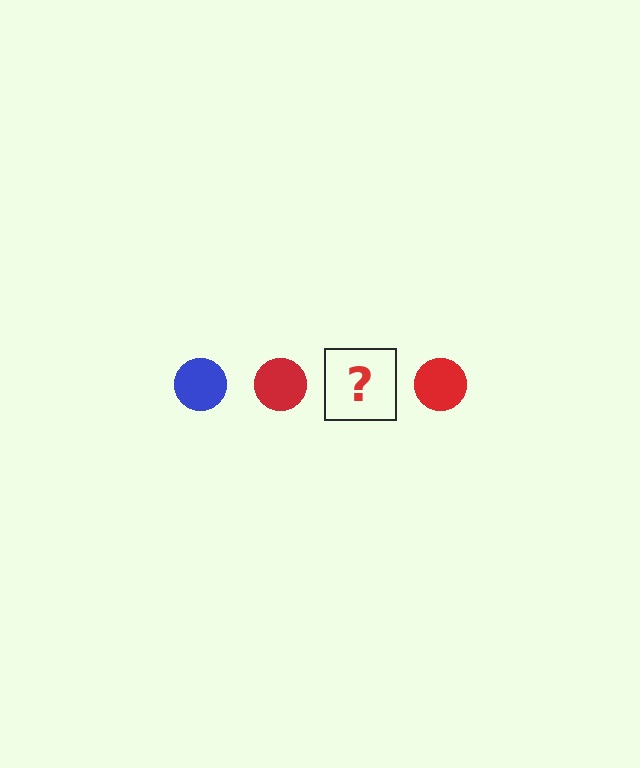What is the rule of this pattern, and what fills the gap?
The rule is that the pattern cycles through blue, red circles. The gap should be filled with a blue circle.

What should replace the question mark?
The question mark should be replaced with a blue circle.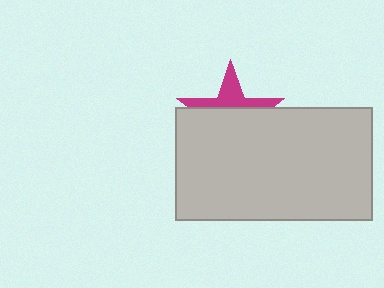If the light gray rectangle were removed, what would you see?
You would see the complete magenta star.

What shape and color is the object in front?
The object in front is a light gray rectangle.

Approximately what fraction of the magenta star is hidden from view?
Roughly 62% of the magenta star is hidden behind the light gray rectangle.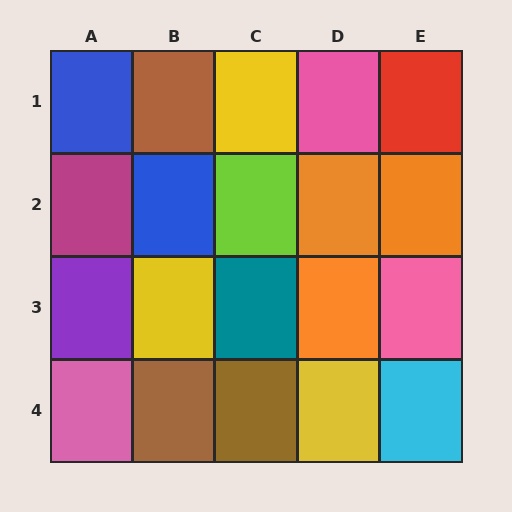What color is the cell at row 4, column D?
Yellow.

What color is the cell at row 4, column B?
Brown.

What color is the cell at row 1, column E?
Red.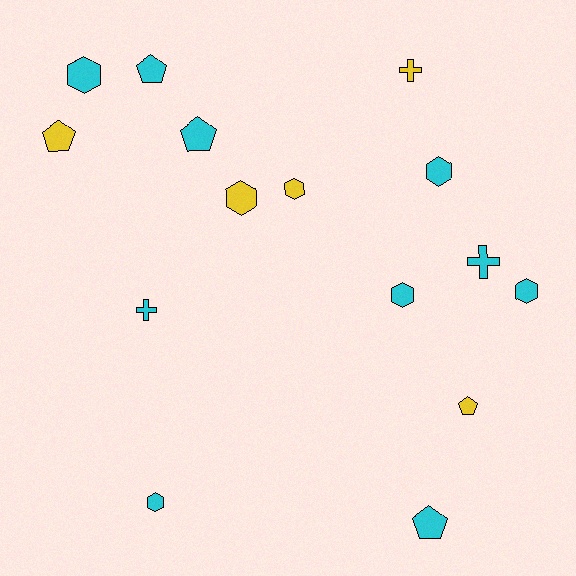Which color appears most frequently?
Cyan, with 10 objects.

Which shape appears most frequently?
Hexagon, with 7 objects.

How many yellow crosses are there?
There is 1 yellow cross.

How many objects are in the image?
There are 15 objects.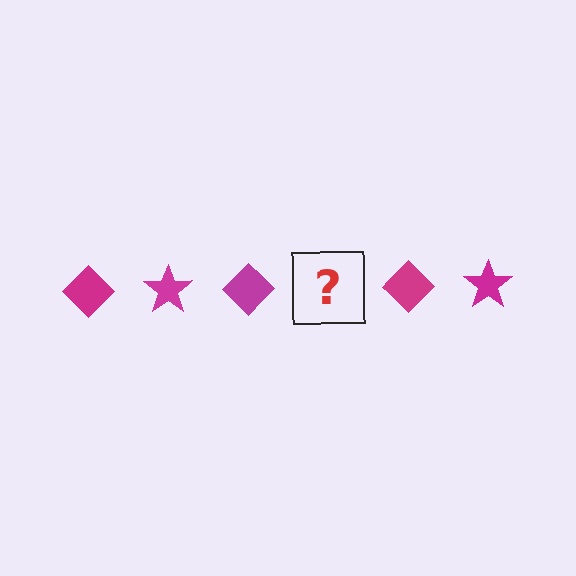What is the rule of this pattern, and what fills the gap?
The rule is that the pattern cycles through diamond, star shapes in magenta. The gap should be filled with a magenta star.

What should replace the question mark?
The question mark should be replaced with a magenta star.